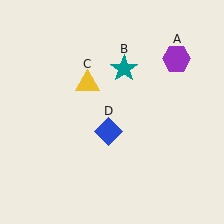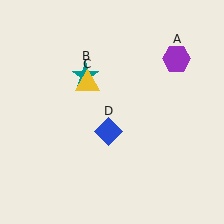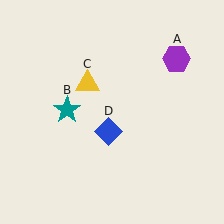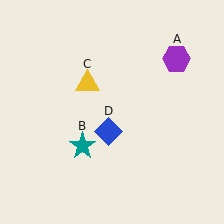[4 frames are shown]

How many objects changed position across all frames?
1 object changed position: teal star (object B).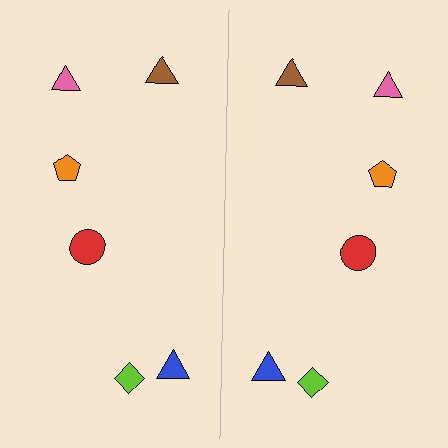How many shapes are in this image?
There are 12 shapes in this image.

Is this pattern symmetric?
Yes, this pattern has bilateral (reflection) symmetry.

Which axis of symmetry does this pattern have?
The pattern has a vertical axis of symmetry running through the center of the image.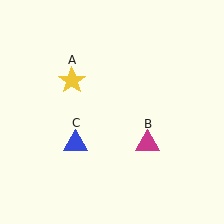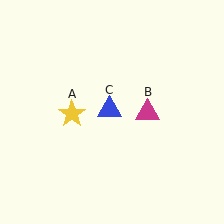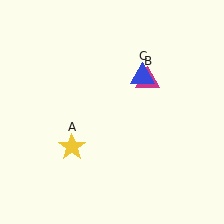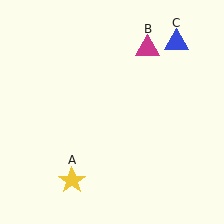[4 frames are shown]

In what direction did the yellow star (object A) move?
The yellow star (object A) moved down.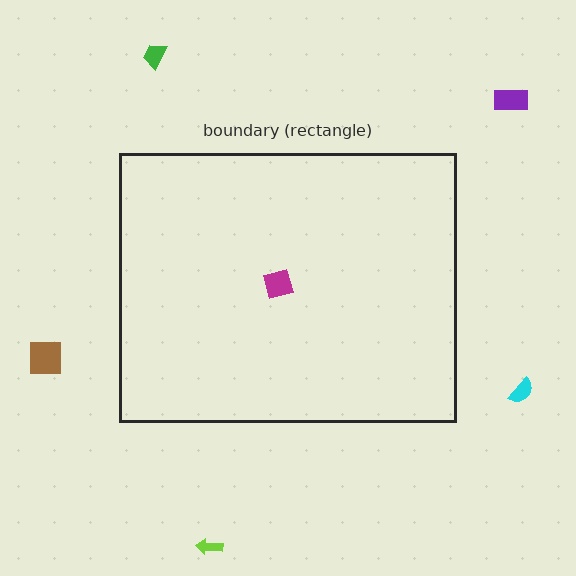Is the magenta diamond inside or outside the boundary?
Inside.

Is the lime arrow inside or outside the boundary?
Outside.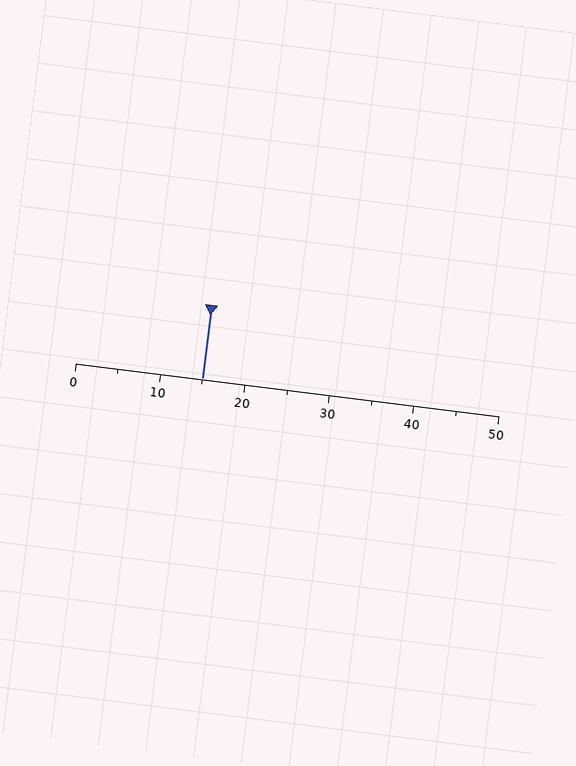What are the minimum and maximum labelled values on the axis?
The axis runs from 0 to 50.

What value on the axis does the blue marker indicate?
The marker indicates approximately 15.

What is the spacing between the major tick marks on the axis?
The major ticks are spaced 10 apart.